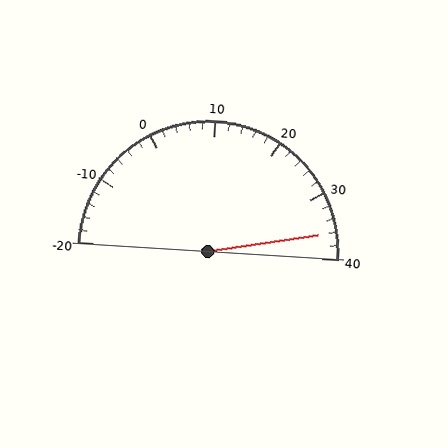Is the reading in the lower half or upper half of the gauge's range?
The reading is in the upper half of the range (-20 to 40).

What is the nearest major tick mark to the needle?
The nearest major tick mark is 40.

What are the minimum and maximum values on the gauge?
The gauge ranges from -20 to 40.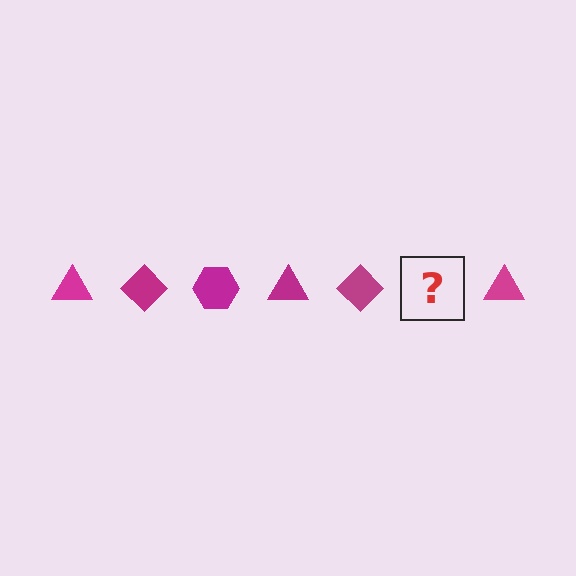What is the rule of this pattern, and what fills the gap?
The rule is that the pattern cycles through triangle, diamond, hexagon shapes in magenta. The gap should be filled with a magenta hexagon.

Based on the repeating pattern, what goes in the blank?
The blank should be a magenta hexagon.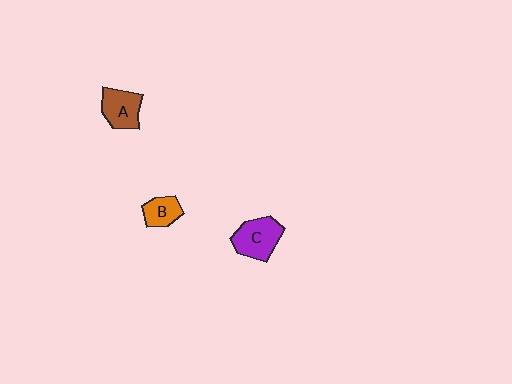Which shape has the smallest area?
Shape B (orange).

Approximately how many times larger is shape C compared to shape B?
Approximately 1.7 times.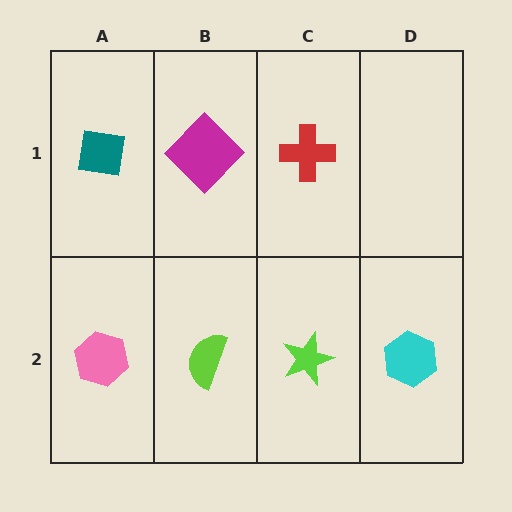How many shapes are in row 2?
4 shapes.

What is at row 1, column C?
A red cross.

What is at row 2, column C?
A lime star.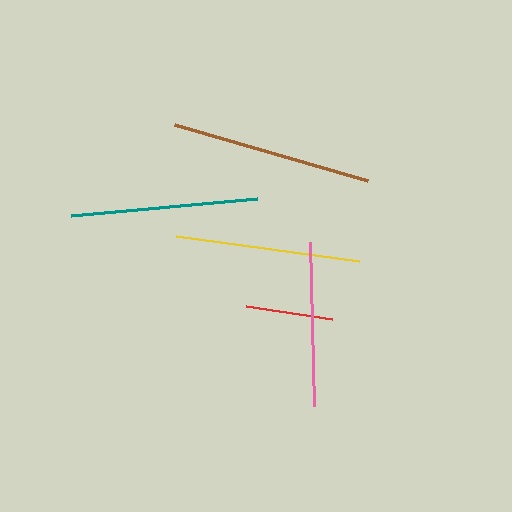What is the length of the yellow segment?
The yellow segment is approximately 185 pixels long.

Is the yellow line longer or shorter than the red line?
The yellow line is longer than the red line.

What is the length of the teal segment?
The teal segment is approximately 187 pixels long.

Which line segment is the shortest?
The red line is the shortest at approximately 87 pixels.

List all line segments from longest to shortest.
From longest to shortest: brown, teal, yellow, pink, red.